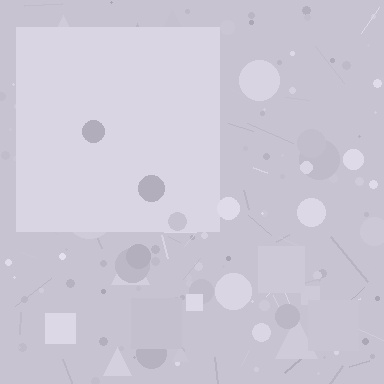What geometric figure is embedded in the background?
A square is embedded in the background.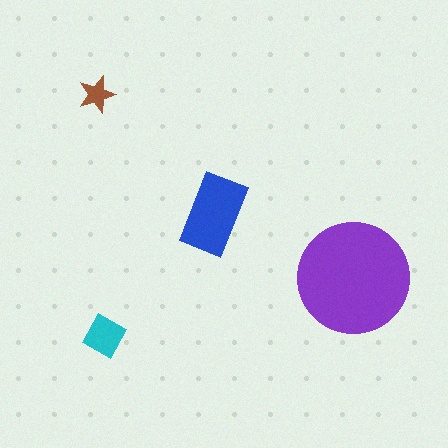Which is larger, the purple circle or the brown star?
The purple circle.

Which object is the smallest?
The brown star.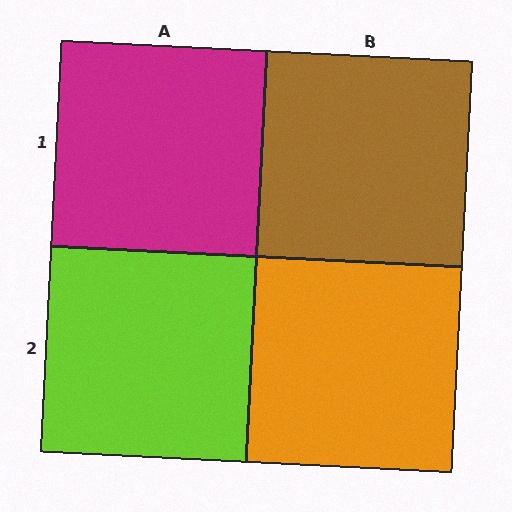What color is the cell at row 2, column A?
Lime.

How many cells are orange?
1 cell is orange.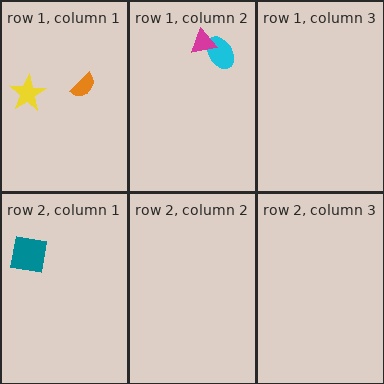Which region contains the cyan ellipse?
The row 1, column 2 region.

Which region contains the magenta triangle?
The row 1, column 2 region.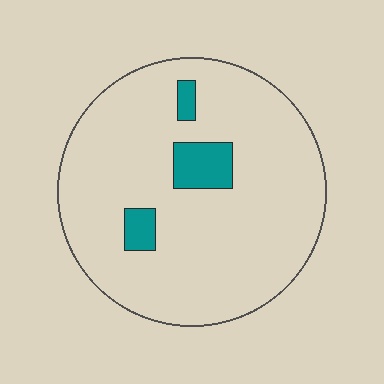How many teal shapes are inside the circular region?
3.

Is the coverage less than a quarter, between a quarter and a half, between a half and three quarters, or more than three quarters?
Less than a quarter.